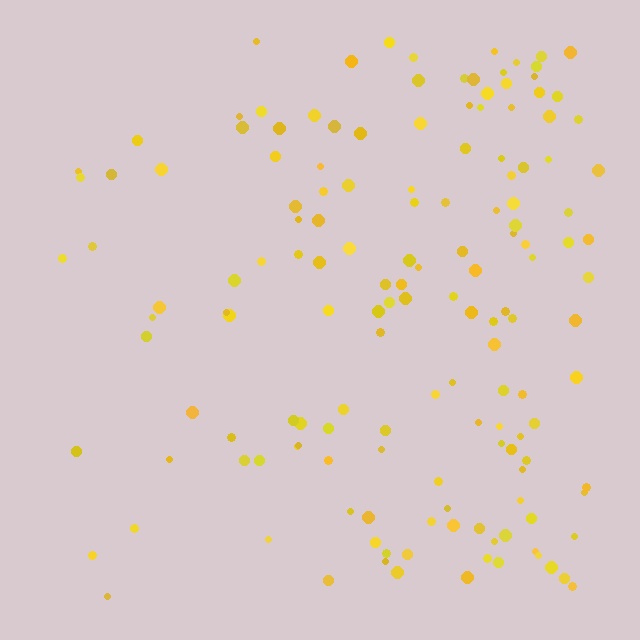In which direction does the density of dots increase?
From left to right, with the right side densest.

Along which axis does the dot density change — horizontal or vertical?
Horizontal.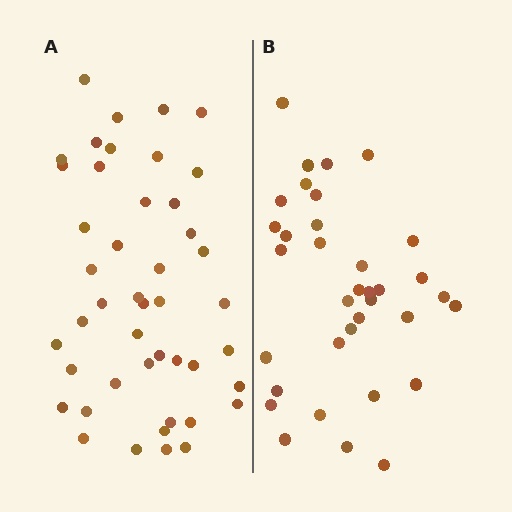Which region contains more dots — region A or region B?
Region A (the left region) has more dots.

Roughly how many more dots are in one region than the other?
Region A has roughly 10 or so more dots than region B.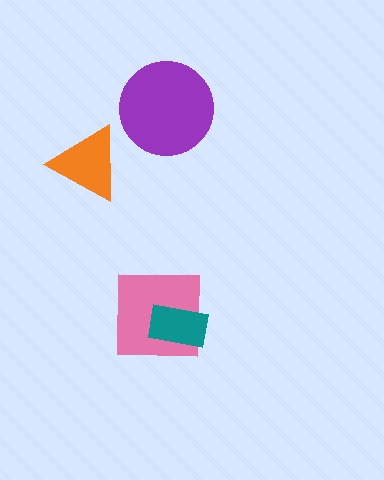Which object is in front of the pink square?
The teal rectangle is in front of the pink square.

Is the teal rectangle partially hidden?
No, no other shape covers it.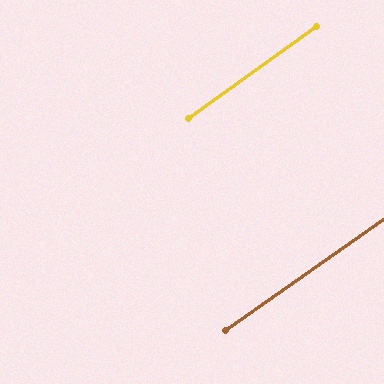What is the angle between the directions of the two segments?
Approximately 1 degree.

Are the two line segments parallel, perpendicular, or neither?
Parallel — their directions differ by only 0.5°.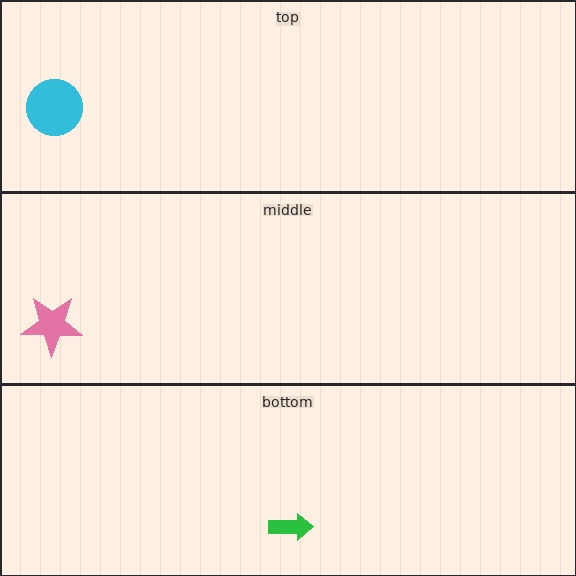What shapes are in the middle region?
The pink star.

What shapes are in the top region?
The cyan circle.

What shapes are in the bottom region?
The green arrow.